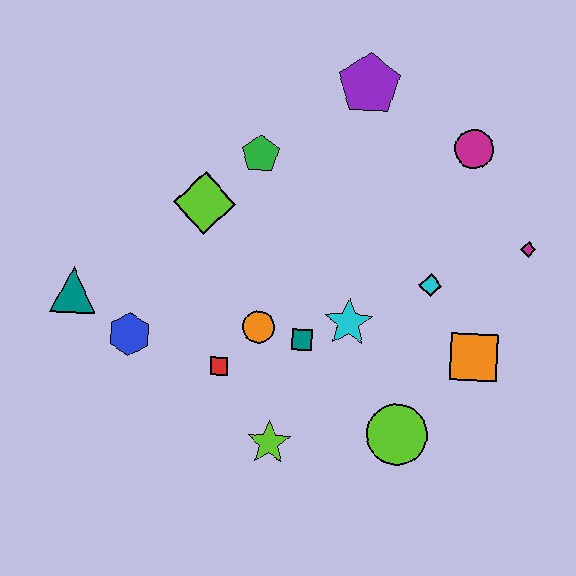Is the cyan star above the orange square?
Yes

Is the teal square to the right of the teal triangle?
Yes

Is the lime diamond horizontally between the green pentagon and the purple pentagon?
No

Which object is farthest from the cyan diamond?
The teal triangle is farthest from the cyan diamond.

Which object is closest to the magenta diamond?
The cyan diamond is closest to the magenta diamond.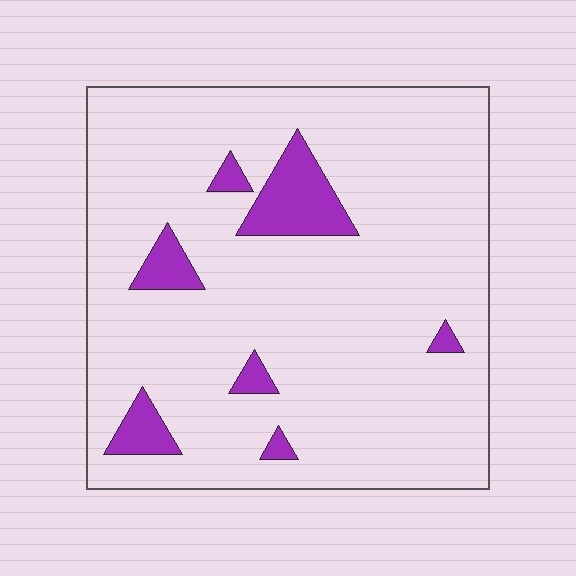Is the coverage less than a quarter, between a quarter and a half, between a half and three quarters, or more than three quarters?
Less than a quarter.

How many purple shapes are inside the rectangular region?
7.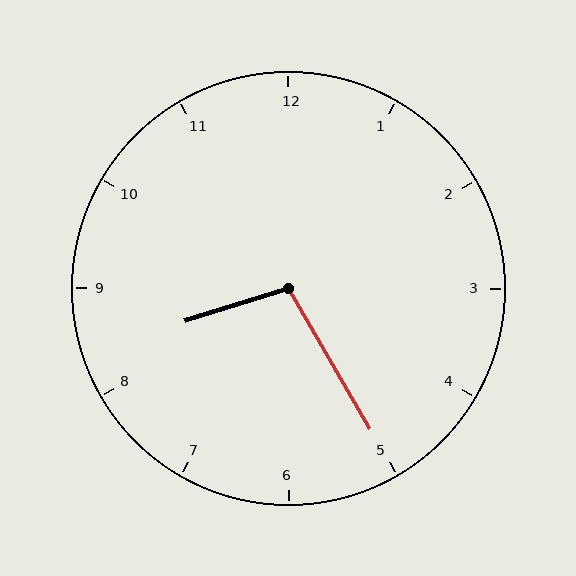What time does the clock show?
8:25.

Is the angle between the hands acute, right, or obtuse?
It is obtuse.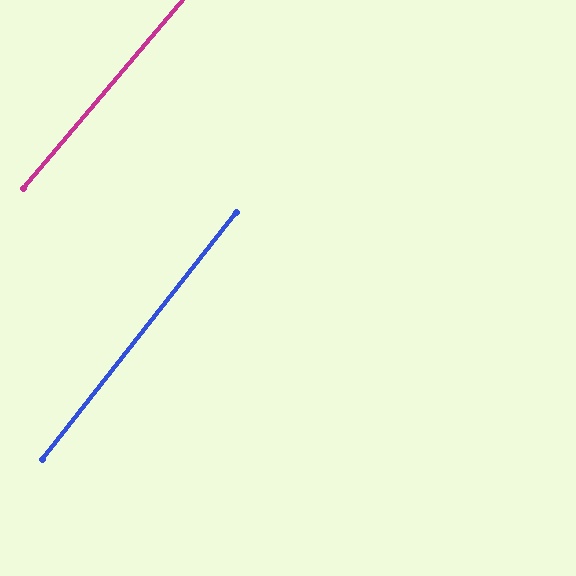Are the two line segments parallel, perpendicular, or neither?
Parallel — their directions differ by only 1.9°.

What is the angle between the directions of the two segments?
Approximately 2 degrees.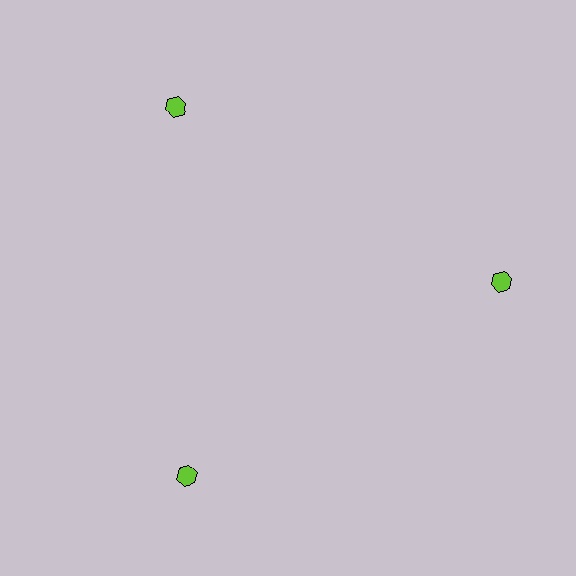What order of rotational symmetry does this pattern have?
This pattern has 3-fold rotational symmetry.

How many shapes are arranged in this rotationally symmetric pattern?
There are 3 shapes, arranged in 3 groups of 1.